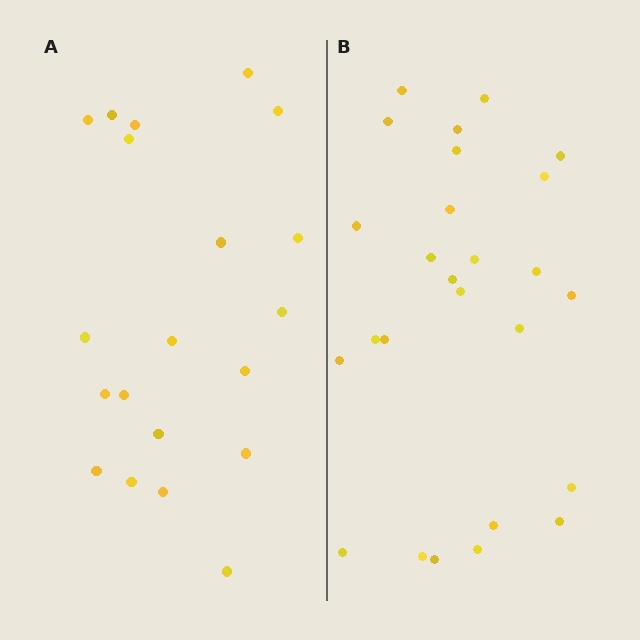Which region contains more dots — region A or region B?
Region B (the right region) has more dots.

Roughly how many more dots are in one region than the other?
Region B has about 6 more dots than region A.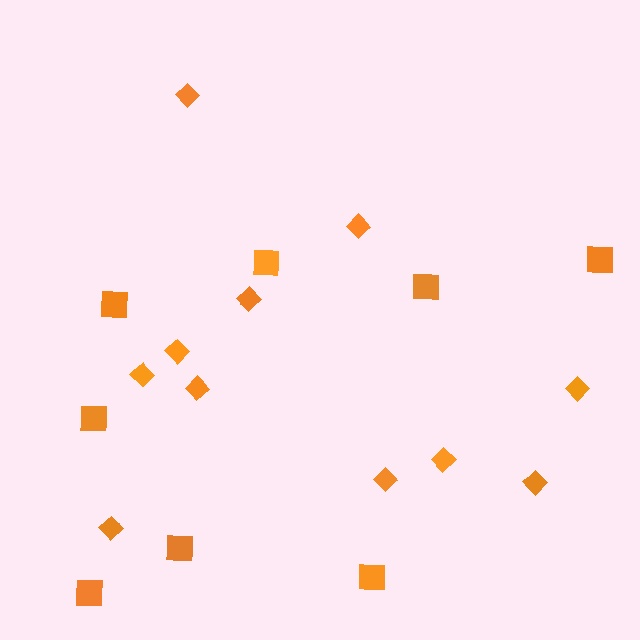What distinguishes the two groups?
There are 2 groups: one group of squares (8) and one group of diamonds (11).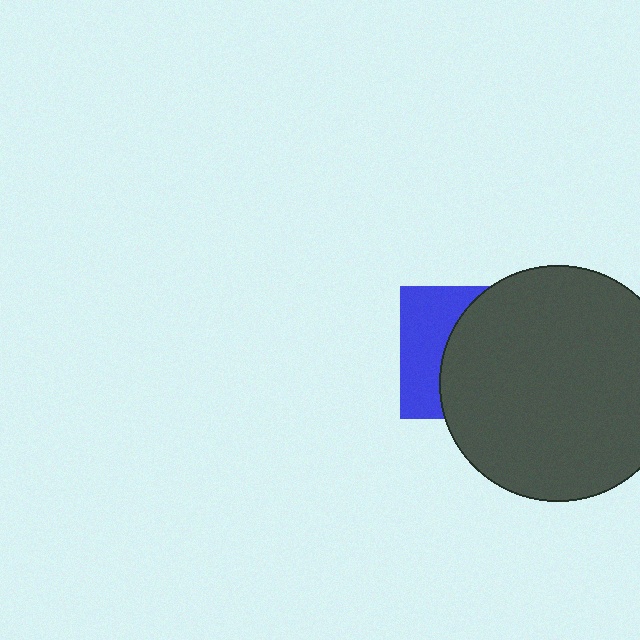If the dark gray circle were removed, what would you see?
You would see the complete blue square.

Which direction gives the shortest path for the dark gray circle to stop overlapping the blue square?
Moving right gives the shortest separation.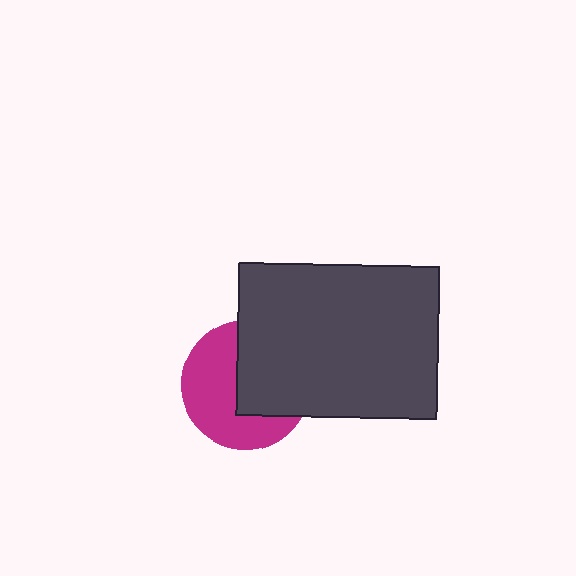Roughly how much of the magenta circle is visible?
About half of it is visible (roughly 53%).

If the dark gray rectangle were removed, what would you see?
You would see the complete magenta circle.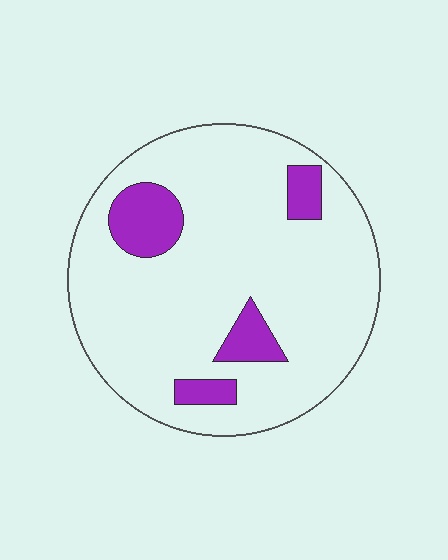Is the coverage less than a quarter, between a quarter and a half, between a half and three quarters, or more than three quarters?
Less than a quarter.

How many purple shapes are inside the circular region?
4.